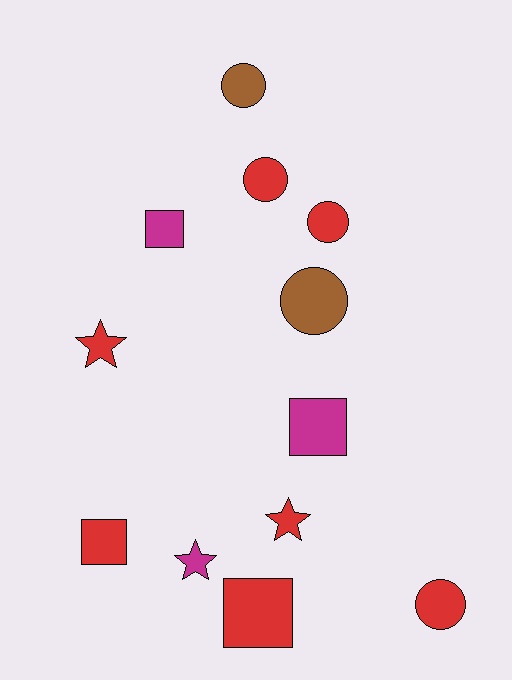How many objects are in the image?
There are 12 objects.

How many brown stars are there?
There are no brown stars.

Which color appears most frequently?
Red, with 7 objects.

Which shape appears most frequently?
Circle, with 5 objects.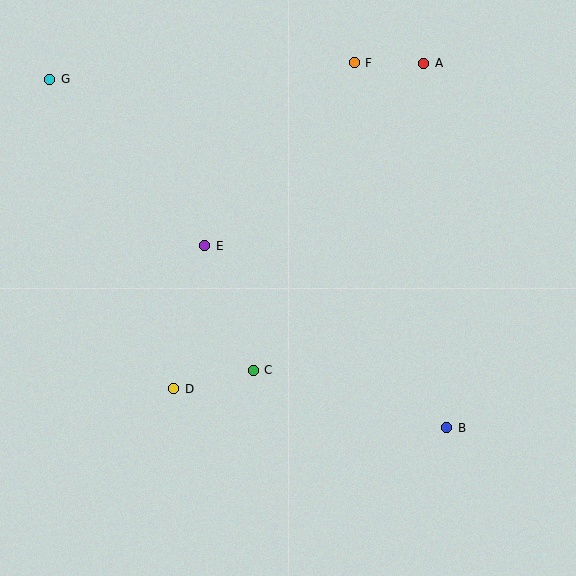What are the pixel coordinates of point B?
Point B is at (447, 428).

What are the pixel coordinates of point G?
Point G is at (49, 79).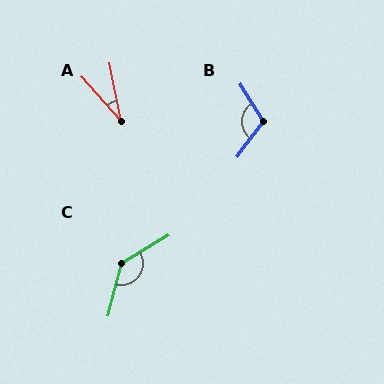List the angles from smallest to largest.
A (31°), B (112°), C (136°).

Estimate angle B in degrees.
Approximately 112 degrees.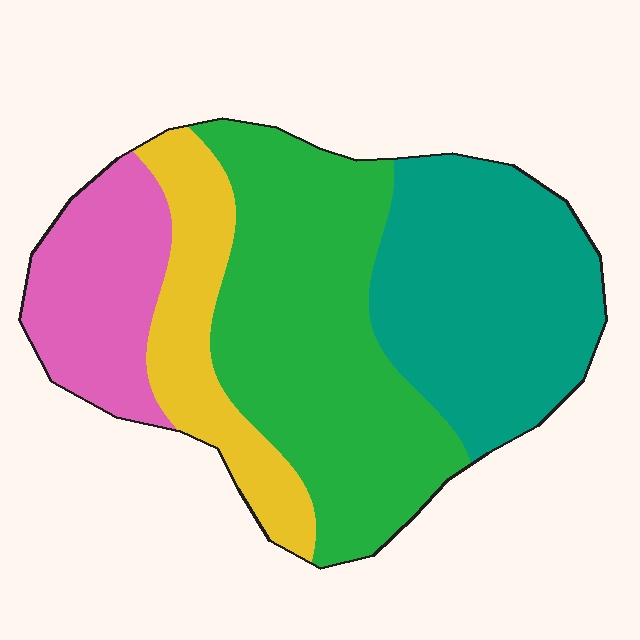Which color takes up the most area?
Green, at roughly 40%.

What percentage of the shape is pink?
Pink takes up about one sixth (1/6) of the shape.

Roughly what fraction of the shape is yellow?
Yellow takes up about one sixth (1/6) of the shape.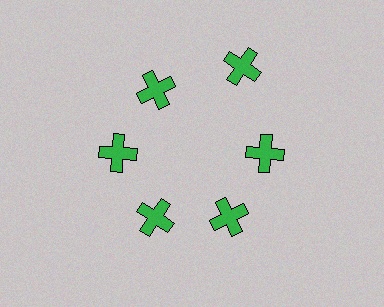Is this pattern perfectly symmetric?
No. The 6 green crosses are arranged in a ring, but one element near the 1 o'clock position is pushed outward from the center, breaking the 6-fold rotational symmetry.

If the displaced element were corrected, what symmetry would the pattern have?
It would have 6-fold rotational symmetry — the pattern would map onto itself every 60 degrees.